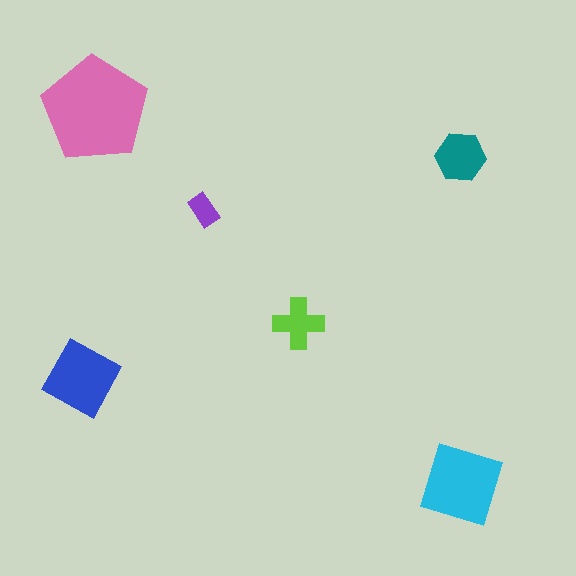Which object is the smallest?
The purple rectangle.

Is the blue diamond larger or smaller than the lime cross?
Larger.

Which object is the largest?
The pink pentagon.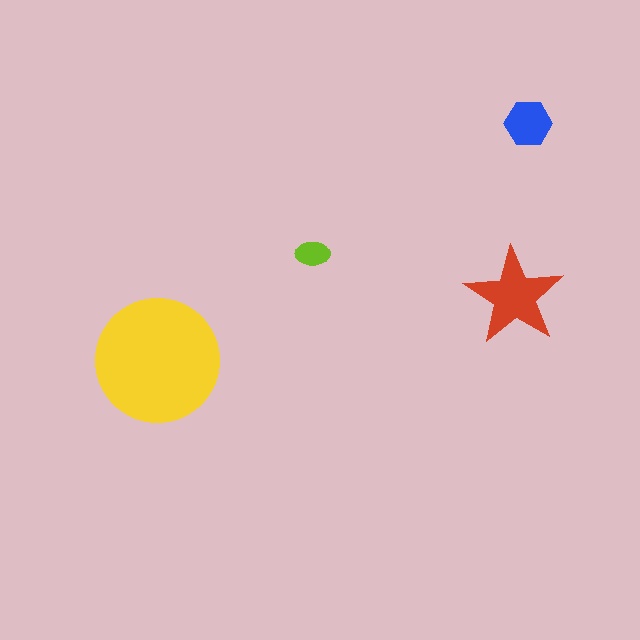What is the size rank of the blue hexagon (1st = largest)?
3rd.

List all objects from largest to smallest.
The yellow circle, the red star, the blue hexagon, the lime ellipse.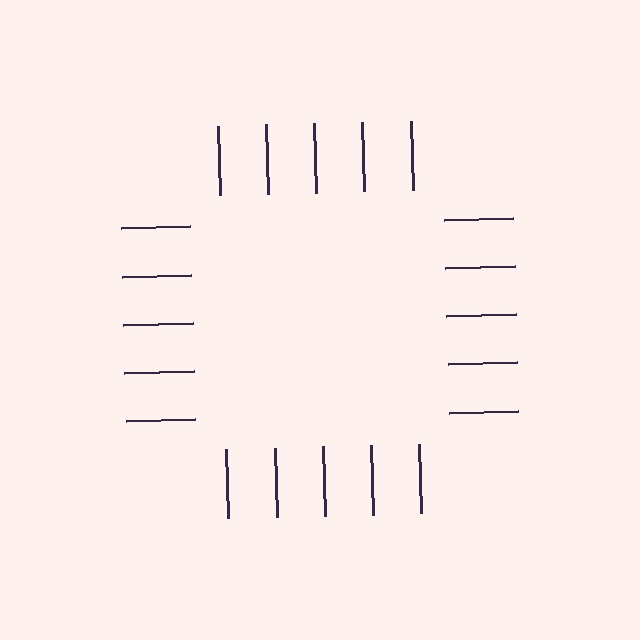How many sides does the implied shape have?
4 sides — the line-ends trace a square.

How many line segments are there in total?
20 — 5 along each of the 4 edges.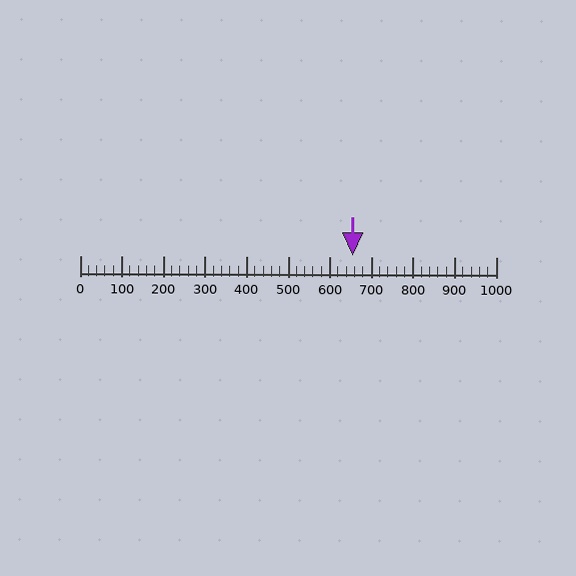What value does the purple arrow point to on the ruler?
The purple arrow points to approximately 656.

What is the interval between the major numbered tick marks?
The major tick marks are spaced 100 units apart.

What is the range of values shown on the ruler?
The ruler shows values from 0 to 1000.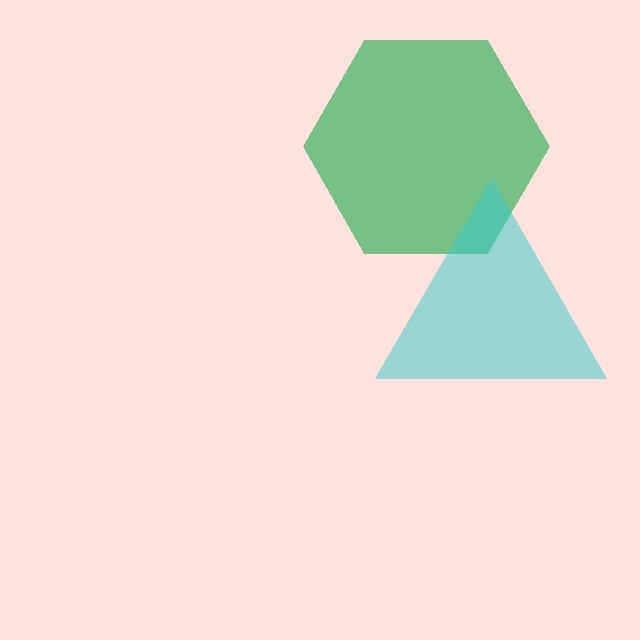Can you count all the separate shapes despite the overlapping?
Yes, there are 2 separate shapes.